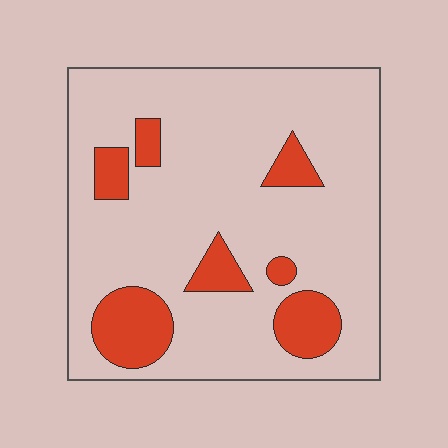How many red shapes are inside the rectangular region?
7.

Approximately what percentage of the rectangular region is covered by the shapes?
Approximately 15%.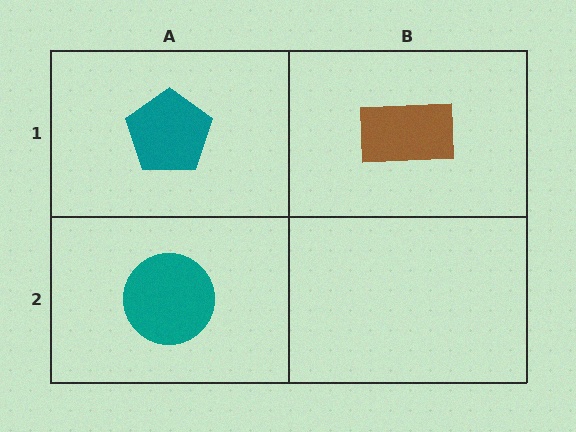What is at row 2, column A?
A teal circle.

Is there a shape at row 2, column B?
No, that cell is empty.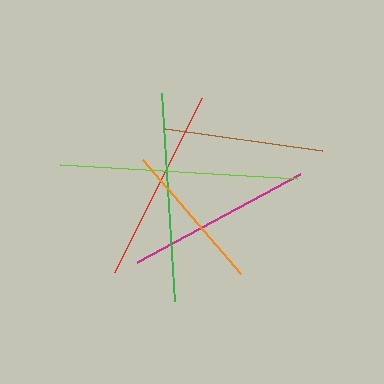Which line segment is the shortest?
The orange line is the shortest at approximately 150 pixels.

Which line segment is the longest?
The lime line is the longest at approximately 237 pixels.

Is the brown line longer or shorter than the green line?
The green line is longer than the brown line.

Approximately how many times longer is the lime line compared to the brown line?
The lime line is approximately 1.5 times the length of the brown line.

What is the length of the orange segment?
The orange segment is approximately 150 pixels long.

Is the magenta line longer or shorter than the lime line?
The lime line is longer than the magenta line.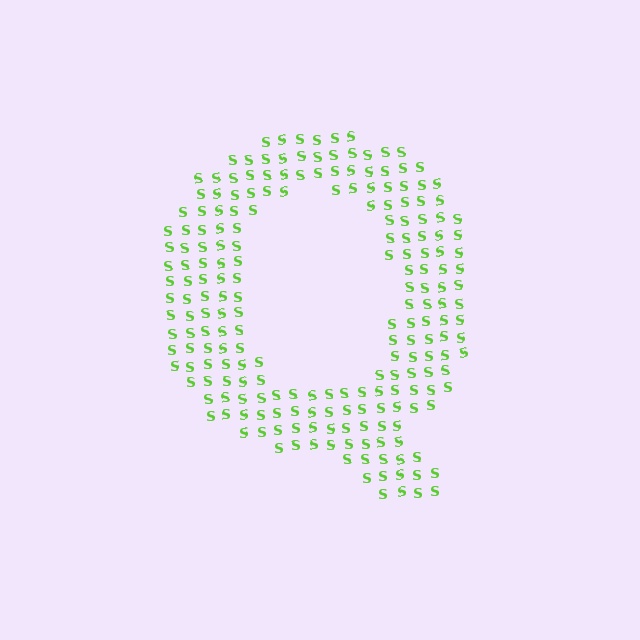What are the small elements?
The small elements are letter S's.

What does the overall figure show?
The overall figure shows the letter Q.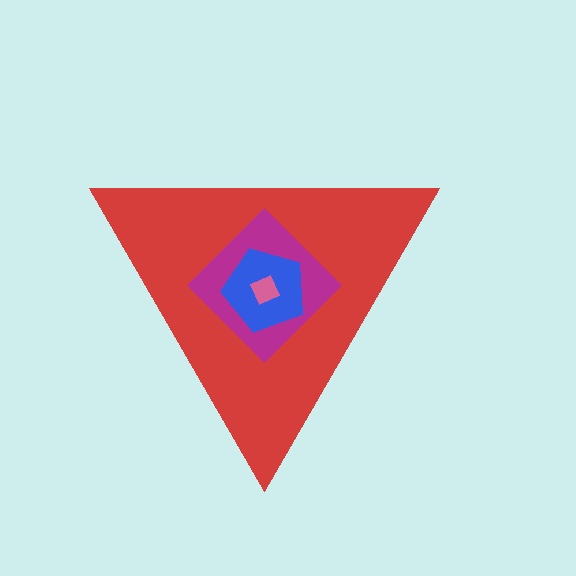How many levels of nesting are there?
4.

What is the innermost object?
The pink square.